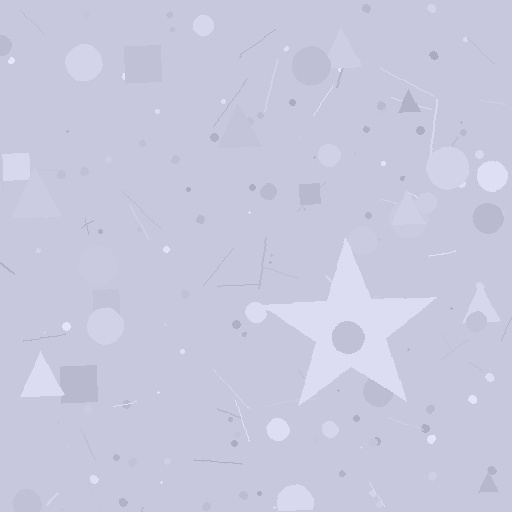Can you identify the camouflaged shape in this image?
The camouflaged shape is a star.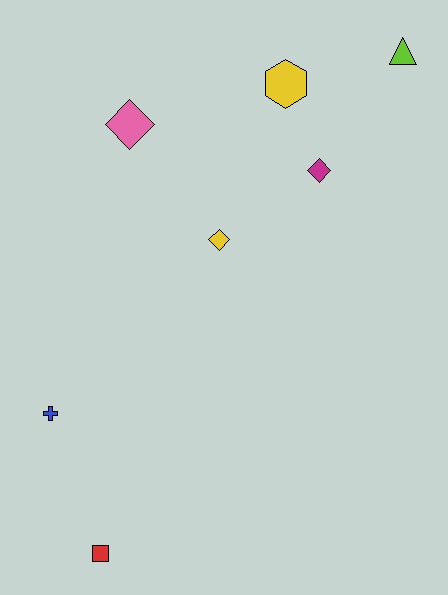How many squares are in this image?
There is 1 square.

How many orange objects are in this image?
There are no orange objects.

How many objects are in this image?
There are 7 objects.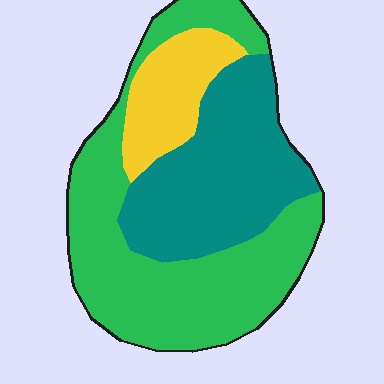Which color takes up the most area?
Green, at roughly 50%.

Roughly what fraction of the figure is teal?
Teal takes up between a third and a half of the figure.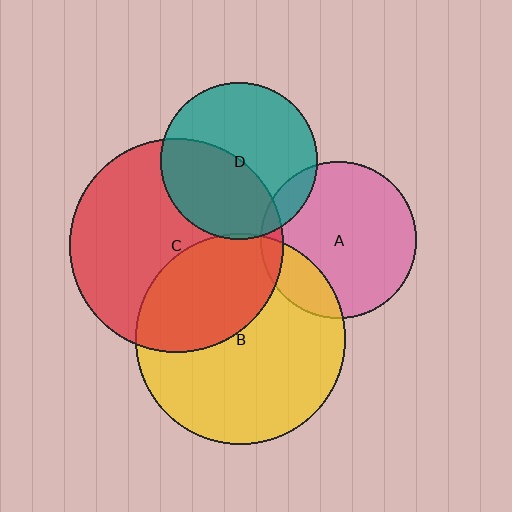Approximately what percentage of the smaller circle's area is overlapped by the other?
Approximately 5%.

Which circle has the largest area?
Circle C (red).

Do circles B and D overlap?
Yes.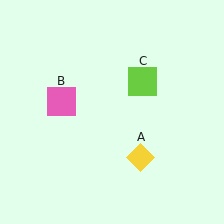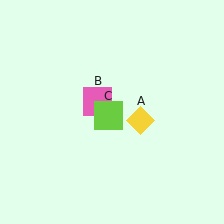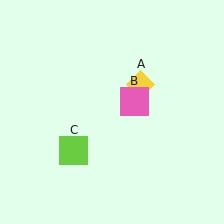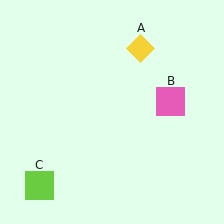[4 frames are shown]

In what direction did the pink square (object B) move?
The pink square (object B) moved right.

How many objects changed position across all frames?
3 objects changed position: yellow diamond (object A), pink square (object B), lime square (object C).